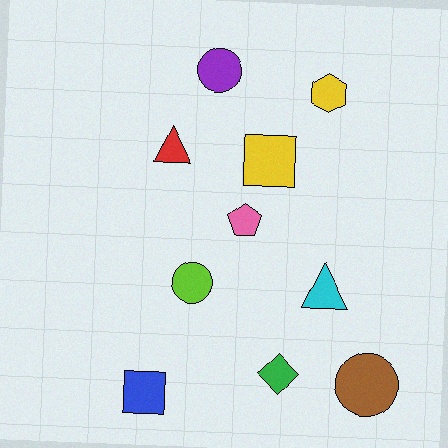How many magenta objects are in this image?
There are no magenta objects.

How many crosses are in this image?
There are no crosses.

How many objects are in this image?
There are 10 objects.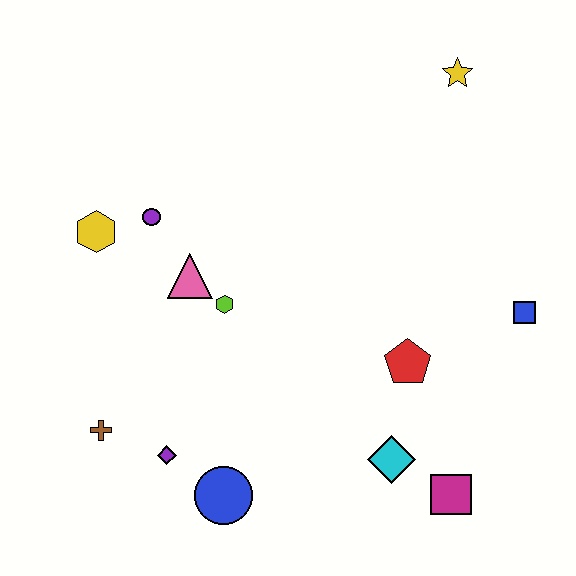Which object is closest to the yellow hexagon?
The purple circle is closest to the yellow hexagon.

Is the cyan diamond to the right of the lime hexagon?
Yes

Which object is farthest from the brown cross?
The yellow star is farthest from the brown cross.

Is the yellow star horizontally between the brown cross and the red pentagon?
No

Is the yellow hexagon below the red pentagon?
No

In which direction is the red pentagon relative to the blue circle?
The red pentagon is to the right of the blue circle.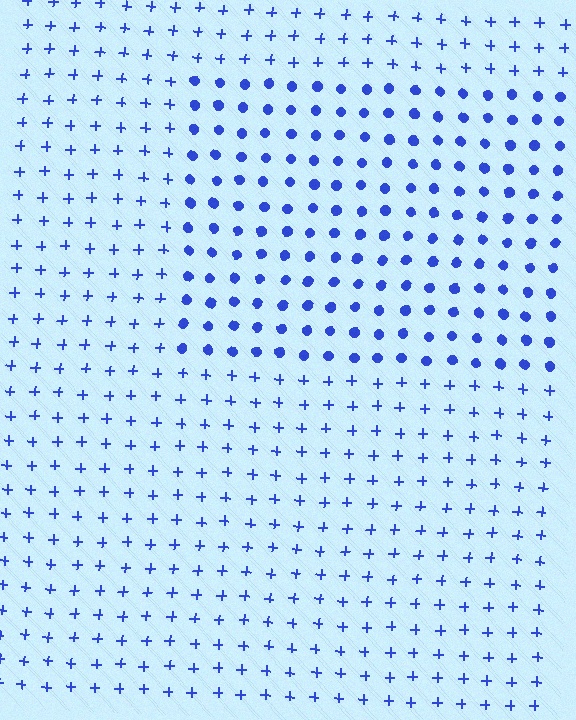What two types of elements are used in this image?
The image uses circles inside the rectangle region and plus signs outside it.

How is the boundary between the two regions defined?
The boundary is defined by a change in element shape: circles inside vs. plus signs outside. All elements share the same color and spacing.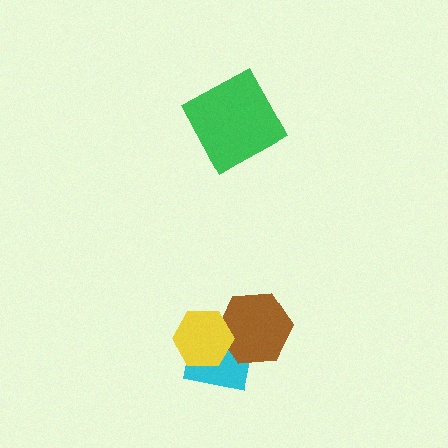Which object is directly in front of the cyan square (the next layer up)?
The brown hexagon is directly in front of the cyan square.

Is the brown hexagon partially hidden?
Yes, it is partially covered by another shape.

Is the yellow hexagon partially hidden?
No, no other shape covers it.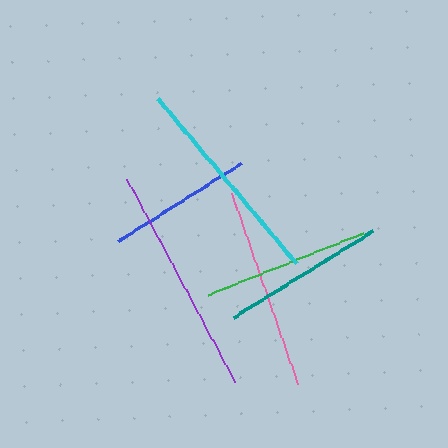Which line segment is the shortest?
The blue line is the shortest at approximately 146 pixels.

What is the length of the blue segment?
The blue segment is approximately 146 pixels long.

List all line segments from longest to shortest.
From longest to shortest: purple, cyan, pink, green, teal, blue.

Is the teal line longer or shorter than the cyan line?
The cyan line is longer than the teal line.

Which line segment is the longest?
The purple line is the longest at approximately 230 pixels.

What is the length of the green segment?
The green segment is approximately 168 pixels long.